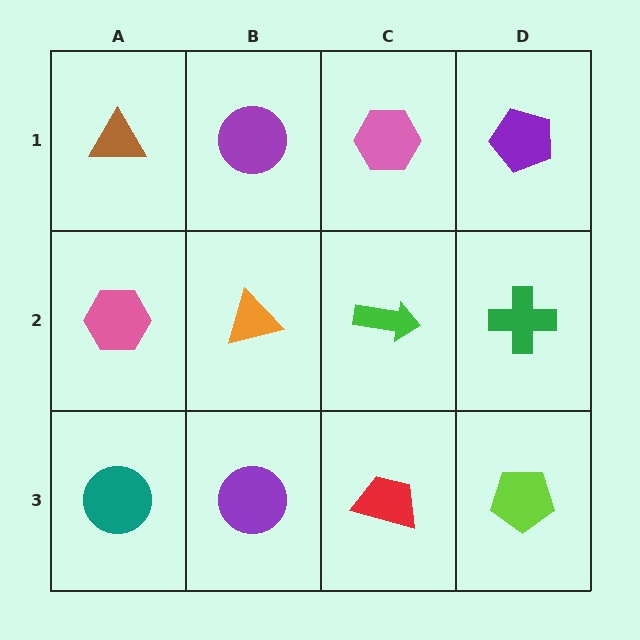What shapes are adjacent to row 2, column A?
A brown triangle (row 1, column A), a teal circle (row 3, column A), an orange triangle (row 2, column B).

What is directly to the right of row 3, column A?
A purple circle.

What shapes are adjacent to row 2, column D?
A purple pentagon (row 1, column D), a lime pentagon (row 3, column D), a green arrow (row 2, column C).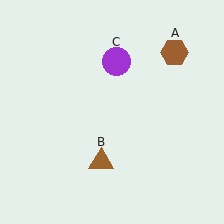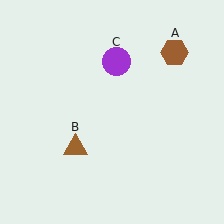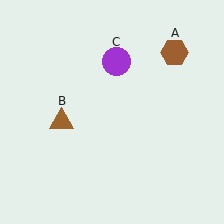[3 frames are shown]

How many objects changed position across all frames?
1 object changed position: brown triangle (object B).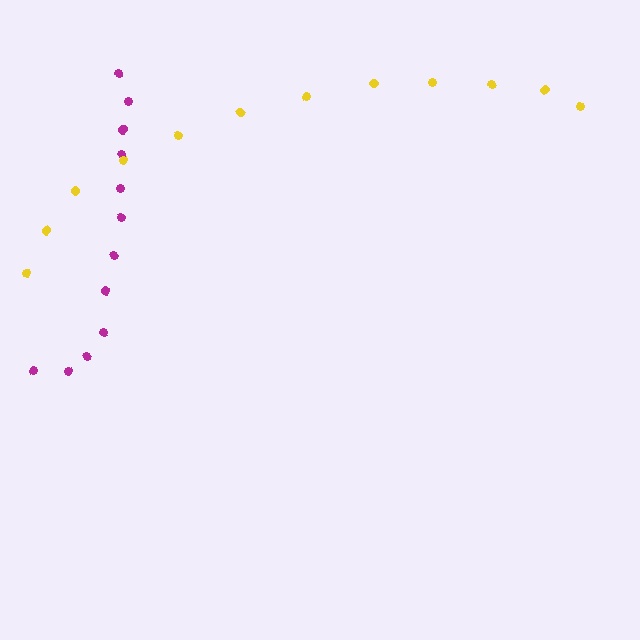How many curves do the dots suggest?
There are 2 distinct paths.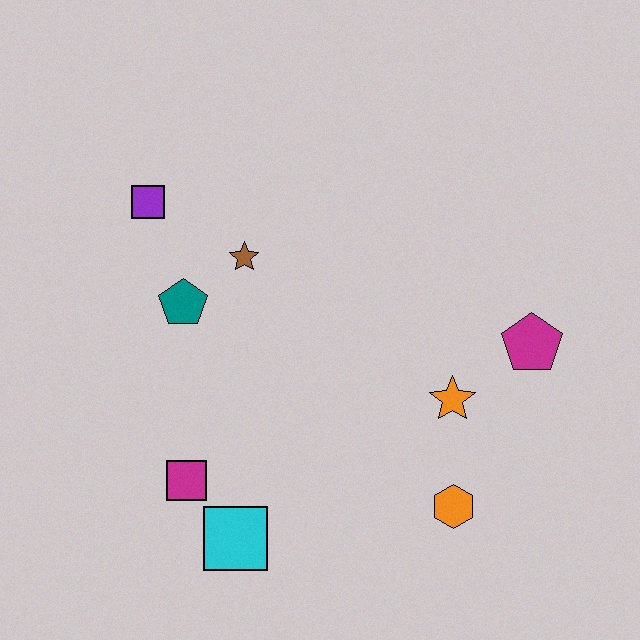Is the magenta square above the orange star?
No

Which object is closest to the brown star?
The teal pentagon is closest to the brown star.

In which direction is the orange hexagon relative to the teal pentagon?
The orange hexagon is to the right of the teal pentagon.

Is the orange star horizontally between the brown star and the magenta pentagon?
Yes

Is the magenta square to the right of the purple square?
Yes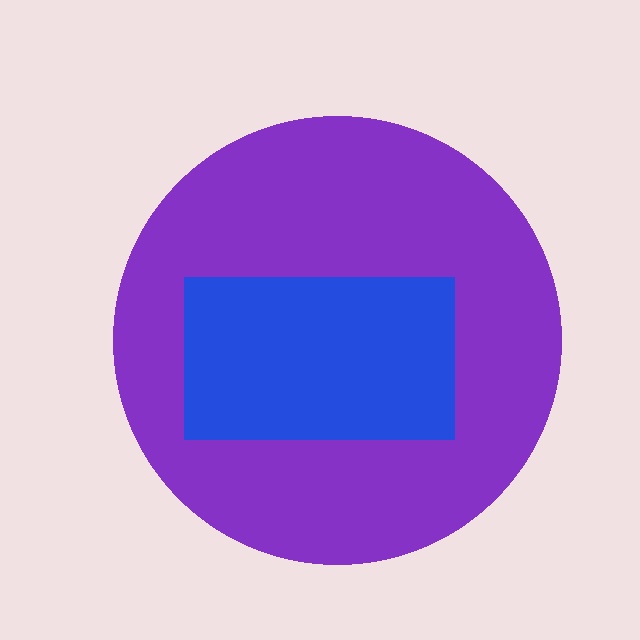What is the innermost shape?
The blue rectangle.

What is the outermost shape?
The purple circle.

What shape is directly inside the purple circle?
The blue rectangle.